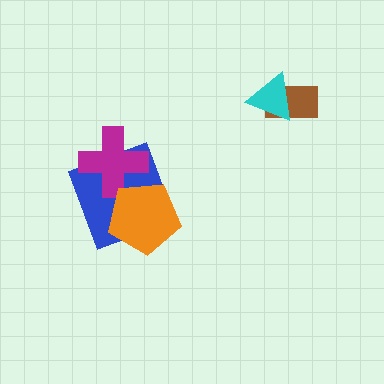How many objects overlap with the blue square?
2 objects overlap with the blue square.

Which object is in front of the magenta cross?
The orange pentagon is in front of the magenta cross.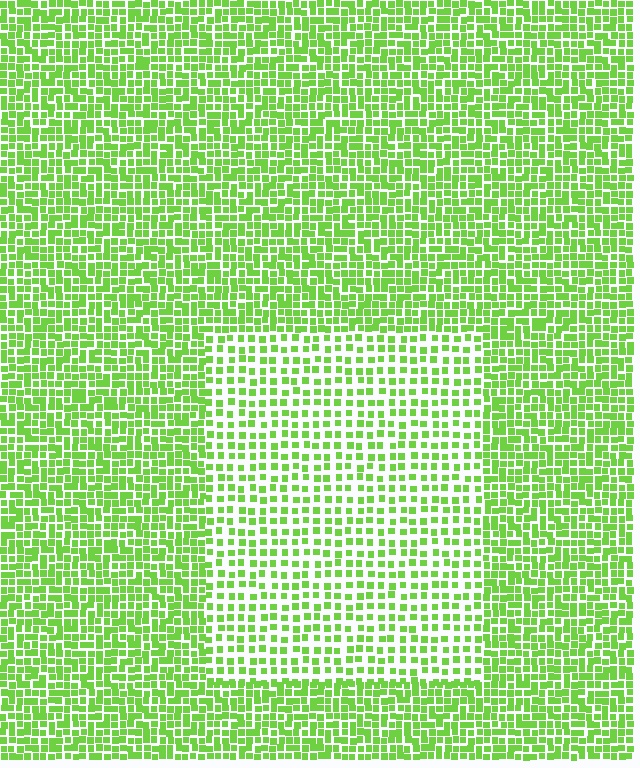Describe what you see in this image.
The image contains small lime elements arranged at two different densities. A rectangle-shaped region is visible where the elements are less densely packed than the surrounding area.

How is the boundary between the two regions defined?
The boundary is defined by a change in element density (approximately 1.8x ratio). All elements are the same color, size, and shape.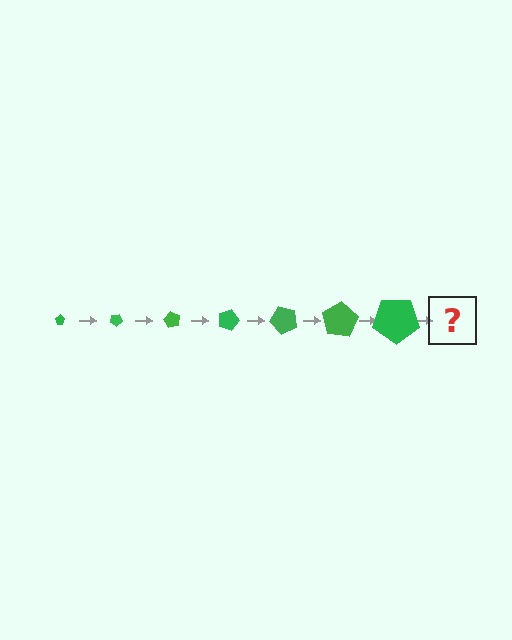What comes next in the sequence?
The next element should be a pentagon, larger than the previous one and rotated 210 degrees from the start.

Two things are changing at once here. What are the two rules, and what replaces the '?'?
The two rules are that the pentagon grows larger each step and it rotates 30 degrees each step. The '?' should be a pentagon, larger than the previous one and rotated 210 degrees from the start.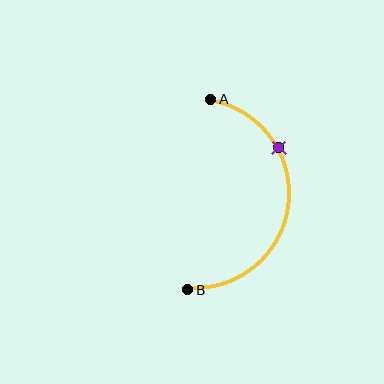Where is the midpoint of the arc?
The arc midpoint is the point on the curve farthest from the straight line joining A and B. It sits to the right of that line.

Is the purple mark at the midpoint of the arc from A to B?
No. The purple mark lies on the arc but is closer to endpoint A. The arc midpoint would be at the point on the curve equidistant along the arc from both A and B.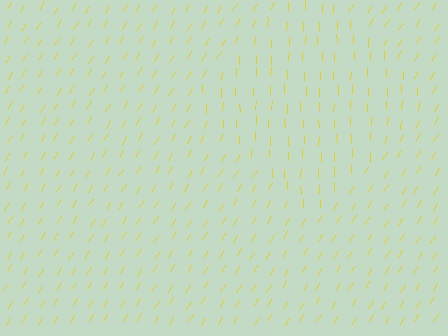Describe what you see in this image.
The image is filled with small yellow line segments. A diamond region in the image has lines oriented differently from the surrounding lines, creating a visible texture boundary.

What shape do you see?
I see a diamond.